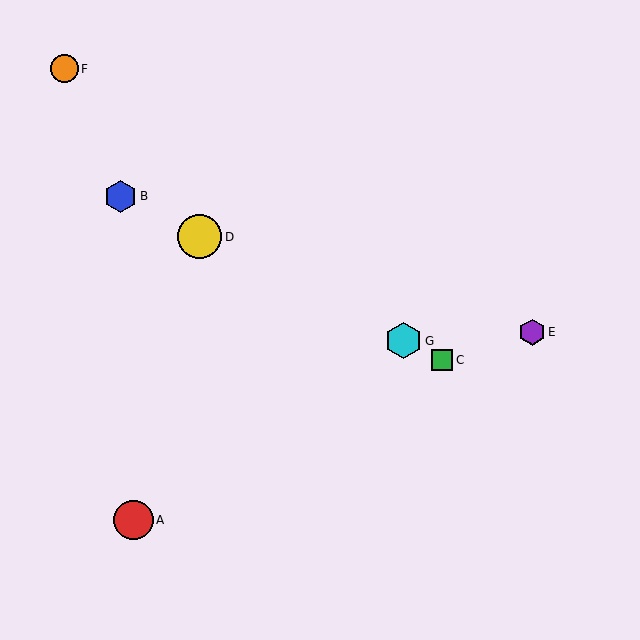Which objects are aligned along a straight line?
Objects B, C, D, G are aligned along a straight line.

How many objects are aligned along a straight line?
4 objects (B, C, D, G) are aligned along a straight line.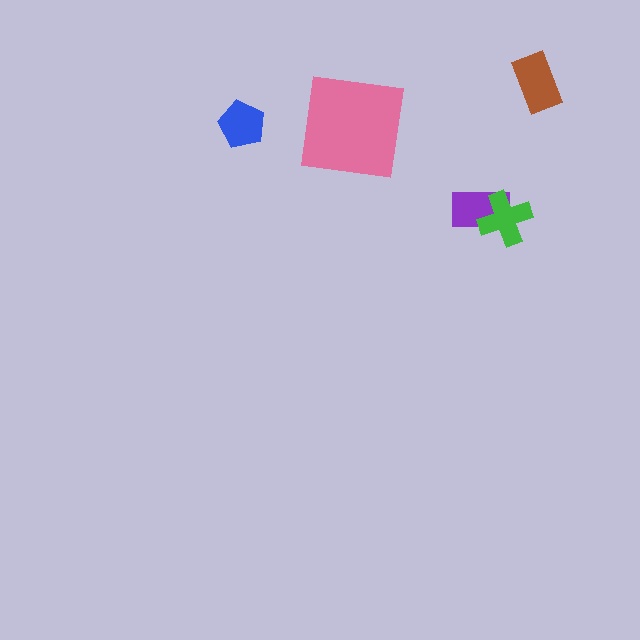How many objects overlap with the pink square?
0 objects overlap with the pink square.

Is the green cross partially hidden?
No, no other shape covers it.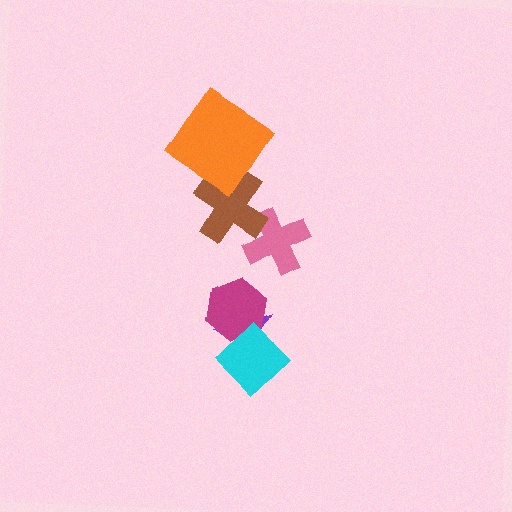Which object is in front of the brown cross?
The orange diamond is in front of the brown cross.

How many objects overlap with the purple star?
2 objects overlap with the purple star.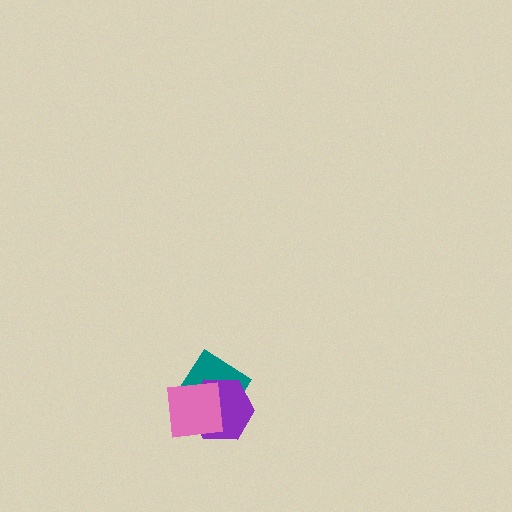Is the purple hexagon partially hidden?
Yes, it is partially covered by another shape.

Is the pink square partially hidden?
No, no other shape covers it.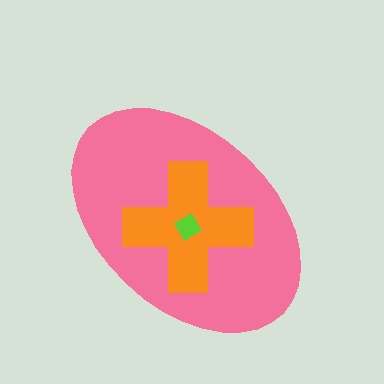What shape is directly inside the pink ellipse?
The orange cross.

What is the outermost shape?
The pink ellipse.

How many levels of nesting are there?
3.